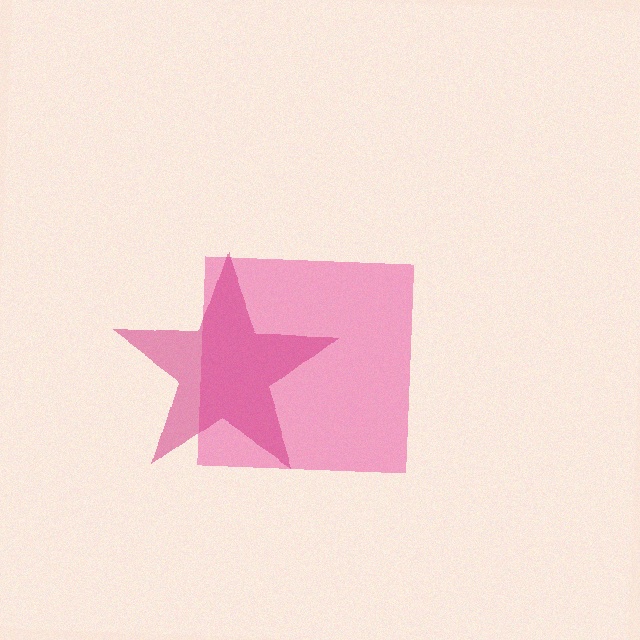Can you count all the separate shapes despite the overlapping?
Yes, there are 2 separate shapes.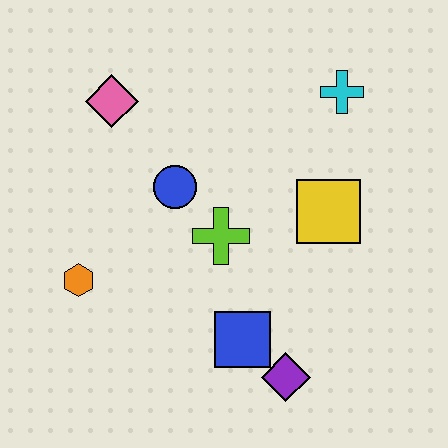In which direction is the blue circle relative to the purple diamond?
The blue circle is above the purple diamond.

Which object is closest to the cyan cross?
The yellow square is closest to the cyan cross.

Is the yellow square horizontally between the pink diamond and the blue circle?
No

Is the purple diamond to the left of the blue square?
No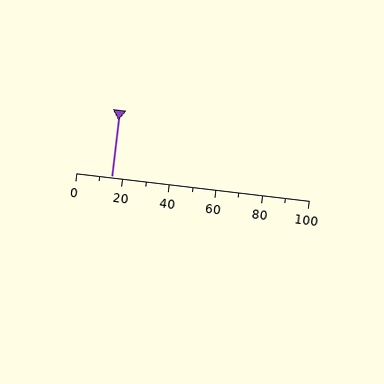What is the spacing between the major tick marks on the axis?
The major ticks are spaced 20 apart.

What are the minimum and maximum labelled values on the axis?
The axis runs from 0 to 100.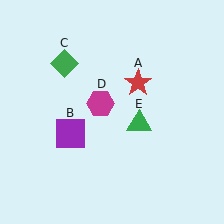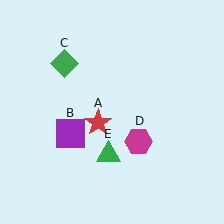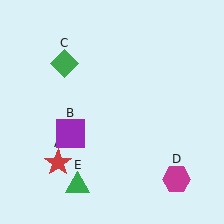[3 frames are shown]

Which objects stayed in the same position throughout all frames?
Purple square (object B) and green diamond (object C) remained stationary.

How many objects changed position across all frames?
3 objects changed position: red star (object A), magenta hexagon (object D), green triangle (object E).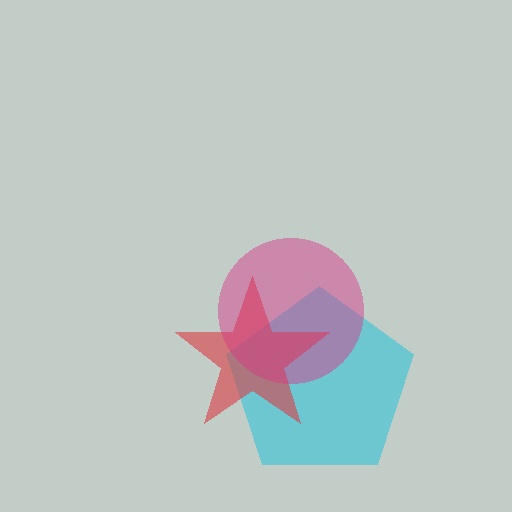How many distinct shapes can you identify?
There are 3 distinct shapes: a cyan pentagon, a red star, a magenta circle.